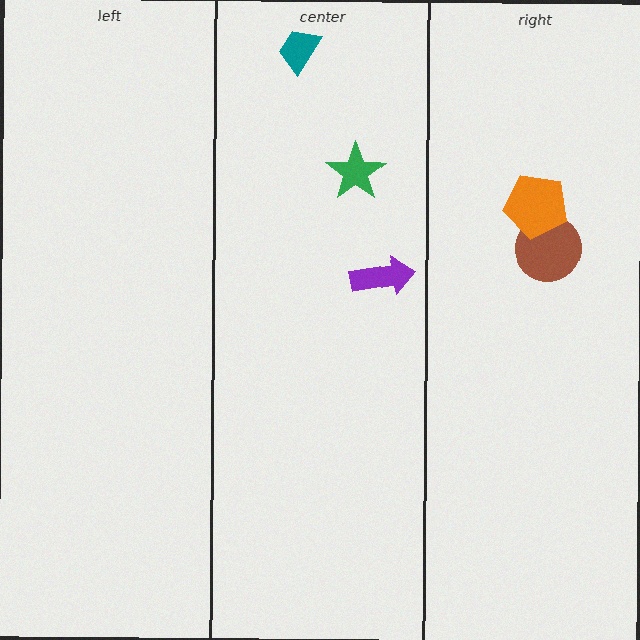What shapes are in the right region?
The brown circle, the orange pentagon.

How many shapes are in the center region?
3.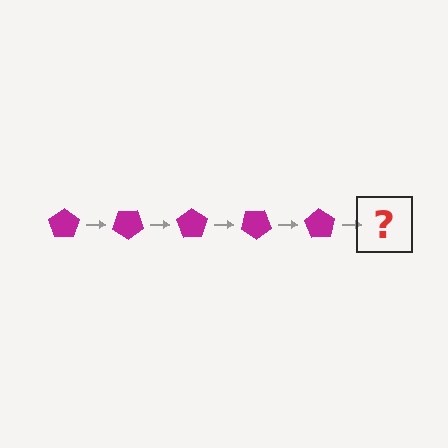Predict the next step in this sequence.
The next step is a magenta pentagon rotated 175 degrees.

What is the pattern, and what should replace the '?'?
The pattern is that the pentagon rotates 35 degrees each step. The '?' should be a magenta pentagon rotated 175 degrees.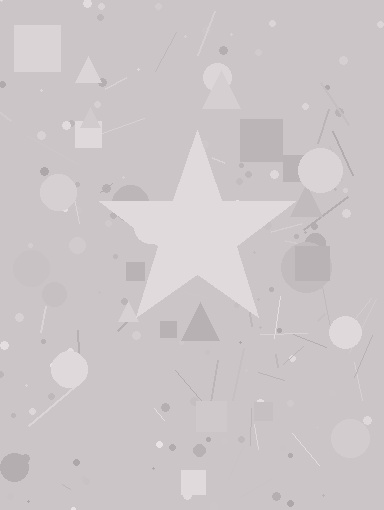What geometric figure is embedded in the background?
A star is embedded in the background.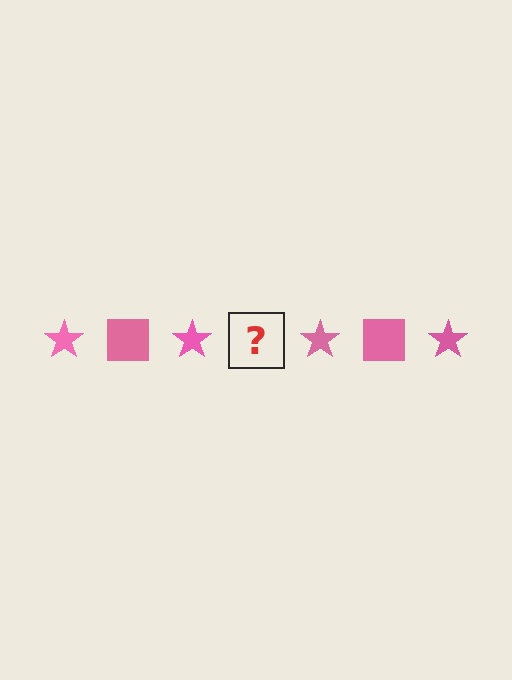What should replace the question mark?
The question mark should be replaced with a pink square.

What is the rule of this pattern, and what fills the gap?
The rule is that the pattern cycles through star, square shapes in pink. The gap should be filled with a pink square.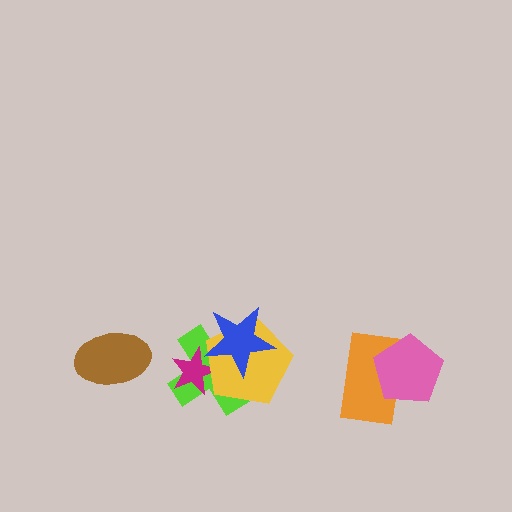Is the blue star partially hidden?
No, no other shape covers it.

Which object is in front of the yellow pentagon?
The blue star is in front of the yellow pentagon.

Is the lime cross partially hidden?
Yes, it is partially covered by another shape.